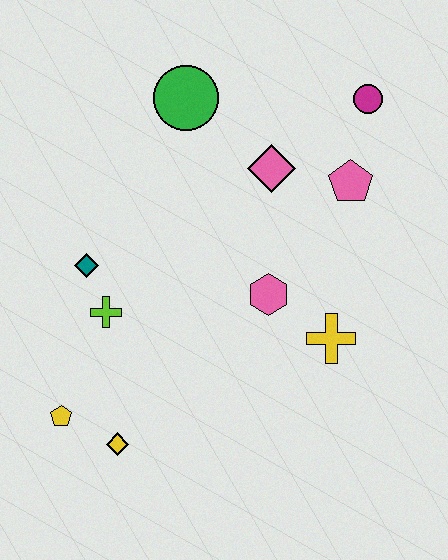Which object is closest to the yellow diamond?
The yellow pentagon is closest to the yellow diamond.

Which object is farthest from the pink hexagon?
The yellow pentagon is farthest from the pink hexagon.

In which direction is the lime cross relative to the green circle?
The lime cross is below the green circle.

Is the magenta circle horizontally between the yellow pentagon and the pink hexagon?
No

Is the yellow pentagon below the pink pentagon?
Yes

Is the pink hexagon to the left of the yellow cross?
Yes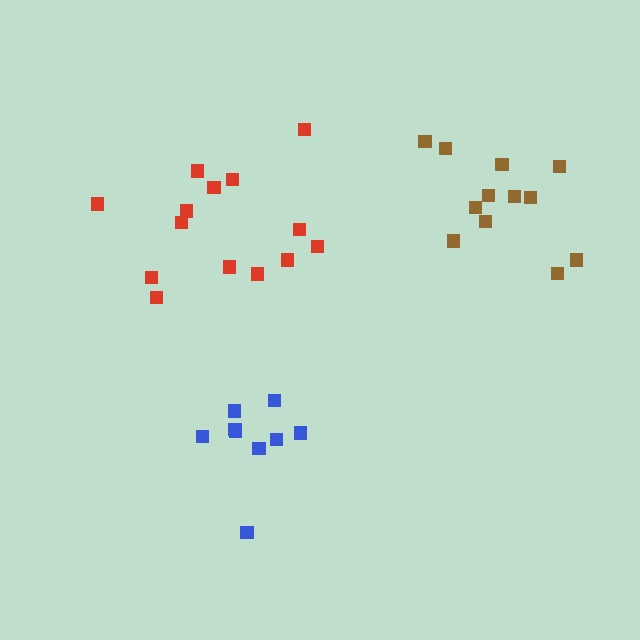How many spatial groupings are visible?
There are 3 spatial groupings.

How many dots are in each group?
Group 1: 14 dots, Group 2: 9 dots, Group 3: 12 dots (35 total).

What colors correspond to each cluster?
The clusters are colored: red, blue, brown.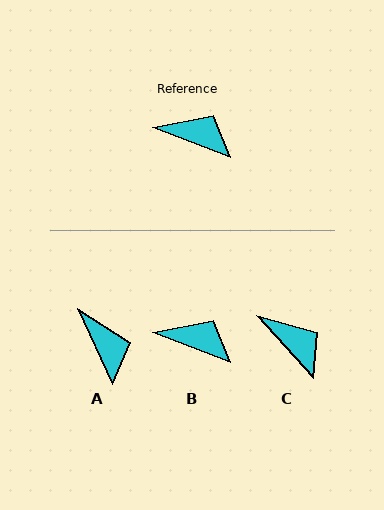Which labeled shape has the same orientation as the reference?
B.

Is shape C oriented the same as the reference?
No, it is off by about 26 degrees.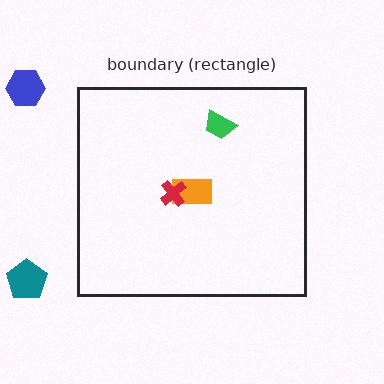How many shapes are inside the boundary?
3 inside, 2 outside.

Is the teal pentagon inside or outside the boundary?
Outside.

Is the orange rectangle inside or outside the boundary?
Inside.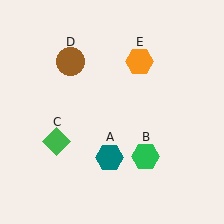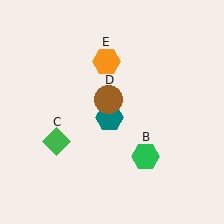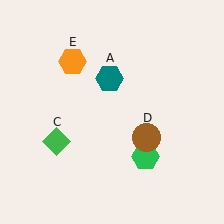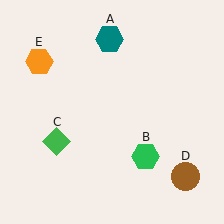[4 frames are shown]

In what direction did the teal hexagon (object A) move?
The teal hexagon (object A) moved up.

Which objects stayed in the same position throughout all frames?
Green hexagon (object B) and green diamond (object C) remained stationary.